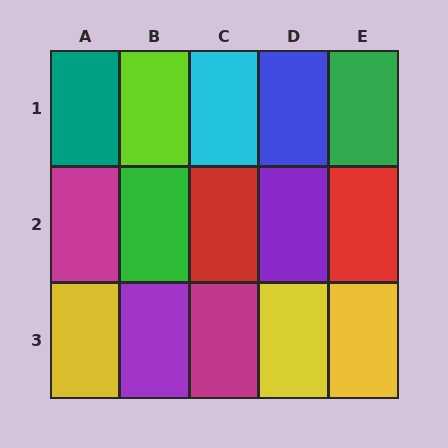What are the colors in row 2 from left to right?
Magenta, green, red, purple, red.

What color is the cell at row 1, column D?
Blue.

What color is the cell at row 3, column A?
Yellow.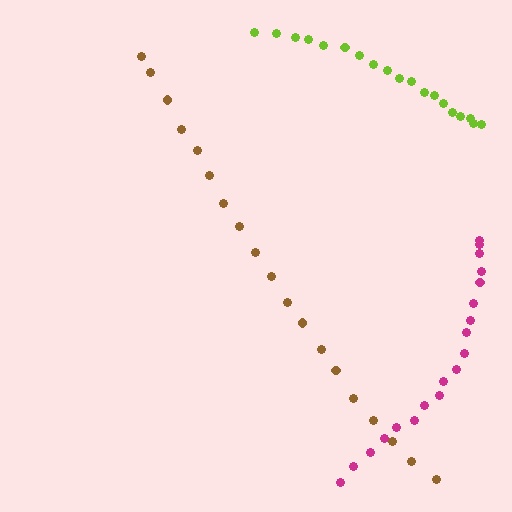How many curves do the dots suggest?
There are 3 distinct paths.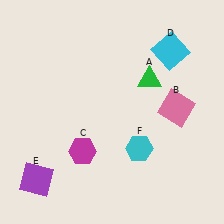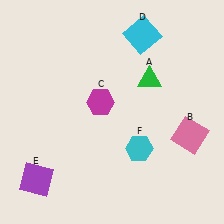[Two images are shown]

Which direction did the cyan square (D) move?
The cyan square (D) moved left.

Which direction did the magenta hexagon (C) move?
The magenta hexagon (C) moved up.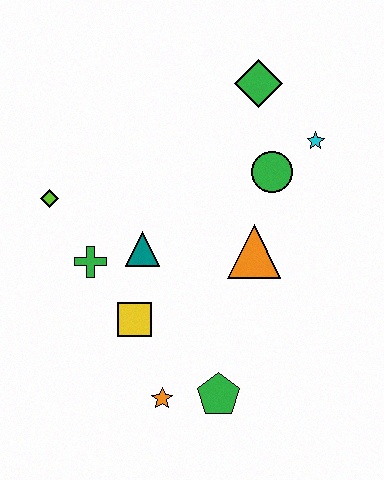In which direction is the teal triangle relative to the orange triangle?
The teal triangle is to the left of the orange triangle.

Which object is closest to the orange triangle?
The green circle is closest to the orange triangle.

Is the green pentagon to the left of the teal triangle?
No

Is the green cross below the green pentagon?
No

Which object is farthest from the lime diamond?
The cyan star is farthest from the lime diamond.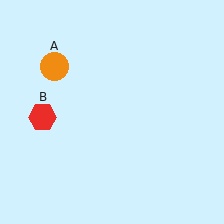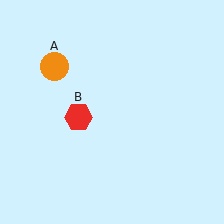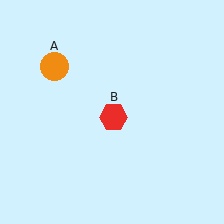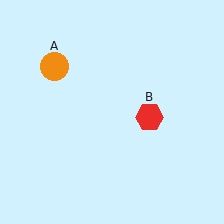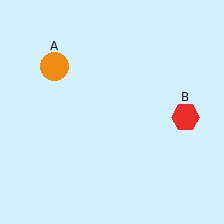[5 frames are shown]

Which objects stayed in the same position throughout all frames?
Orange circle (object A) remained stationary.